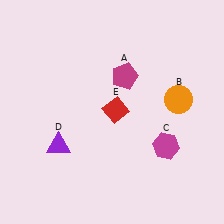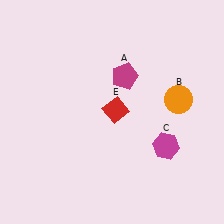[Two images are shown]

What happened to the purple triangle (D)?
The purple triangle (D) was removed in Image 2. It was in the bottom-left area of Image 1.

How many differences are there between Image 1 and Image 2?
There is 1 difference between the two images.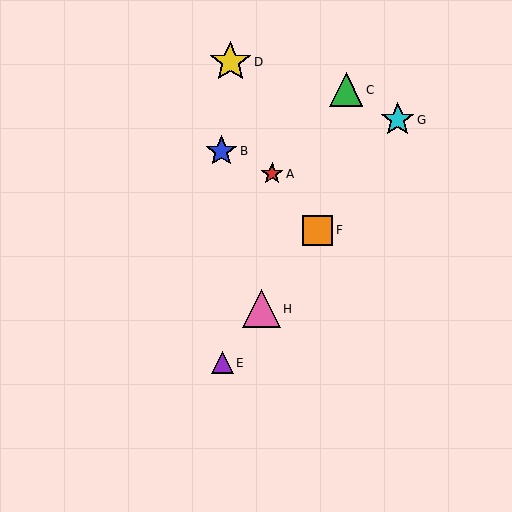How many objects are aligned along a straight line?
4 objects (E, F, G, H) are aligned along a straight line.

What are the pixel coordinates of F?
Object F is at (318, 230).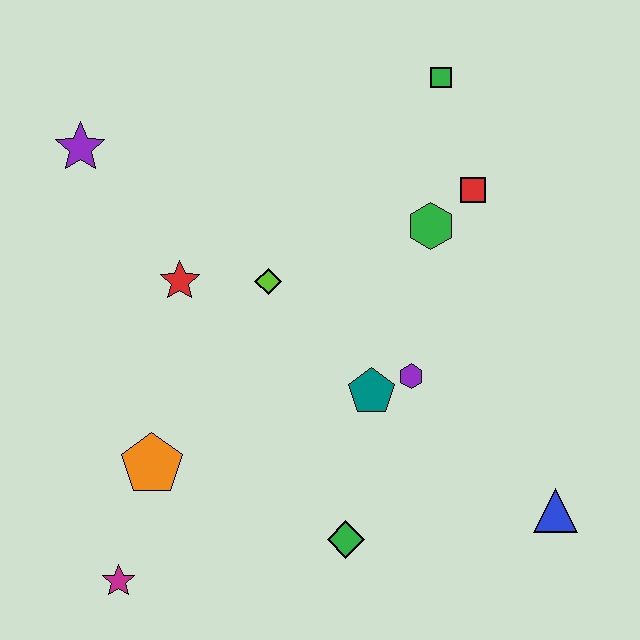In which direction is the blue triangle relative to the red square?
The blue triangle is below the red square.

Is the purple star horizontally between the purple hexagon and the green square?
No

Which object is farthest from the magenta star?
The green square is farthest from the magenta star.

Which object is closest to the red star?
The lime diamond is closest to the red star.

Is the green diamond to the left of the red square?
Yes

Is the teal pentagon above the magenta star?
Yes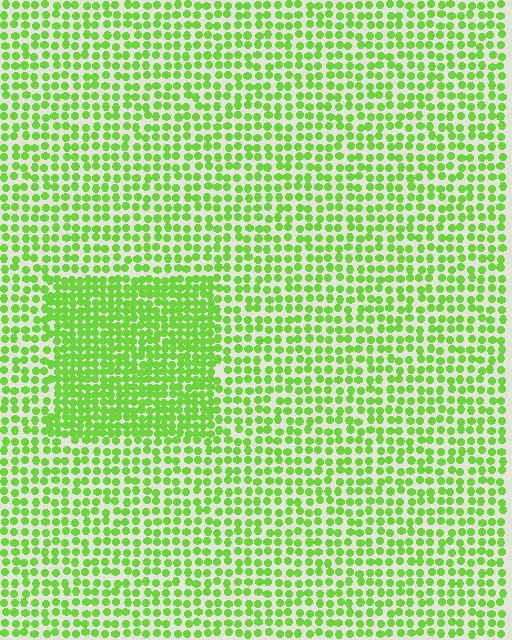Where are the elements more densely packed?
The elements are more densely packed inside the rectangle boundary.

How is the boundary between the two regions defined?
The boundary is defined by a change in element density (approximately 1.7x ratio). All elements are the same color, size, and shape.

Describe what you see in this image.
The image contains small lime elements arranged at two different densities. A rectangle-shaped region is visible where the elements are more densely packed than the surrounding area.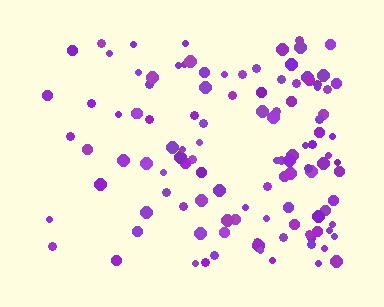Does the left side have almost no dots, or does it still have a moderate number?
Still a moderate number, just noticeably fewer than the right.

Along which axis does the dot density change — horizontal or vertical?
Horizontal.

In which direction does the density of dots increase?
From left to right, with the right side densest.